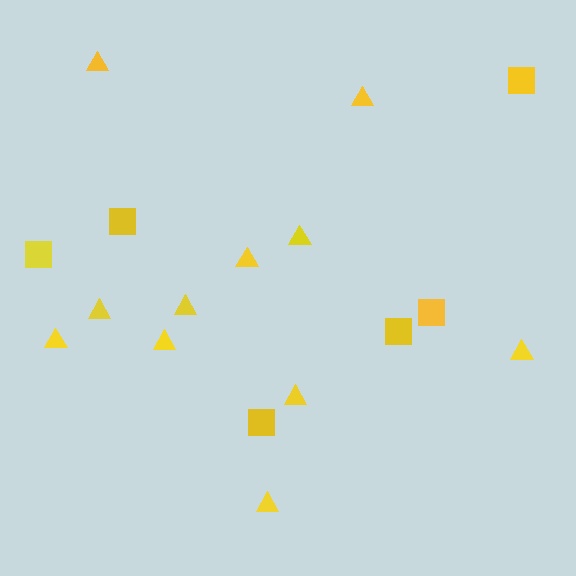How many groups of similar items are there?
There are 2 groups: one group of triangles (11) and one group of squares (6).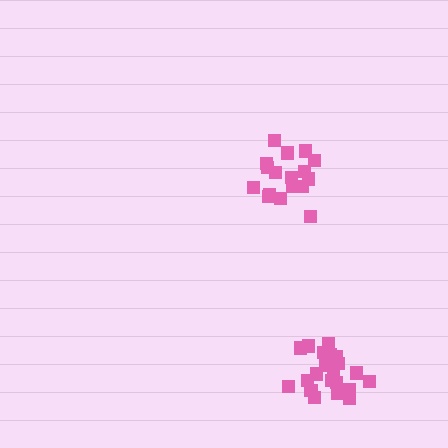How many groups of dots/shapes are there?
There are 2 groups.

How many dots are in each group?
Group 1: 21 dots, Group 2: 17 dots (38 total).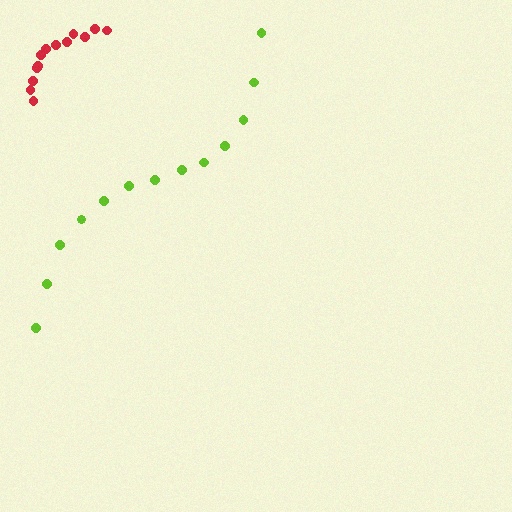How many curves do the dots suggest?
There are 2 distinct paths.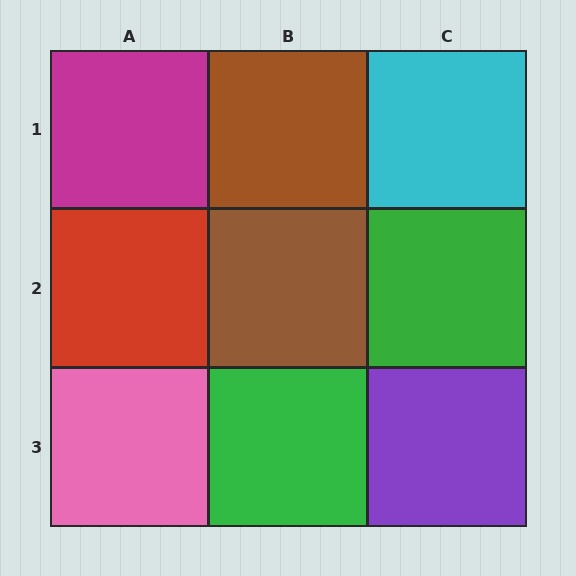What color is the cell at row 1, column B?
Brown.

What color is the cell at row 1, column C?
Cyan.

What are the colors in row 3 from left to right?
Pink, green, purple.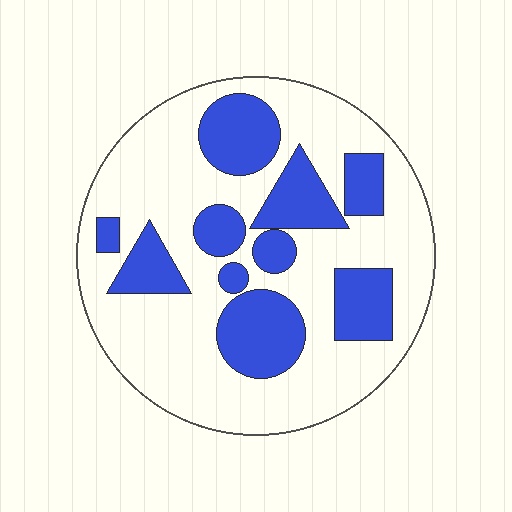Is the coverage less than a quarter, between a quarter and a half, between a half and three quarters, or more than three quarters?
Between a quarter and a half.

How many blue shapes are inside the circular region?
10.